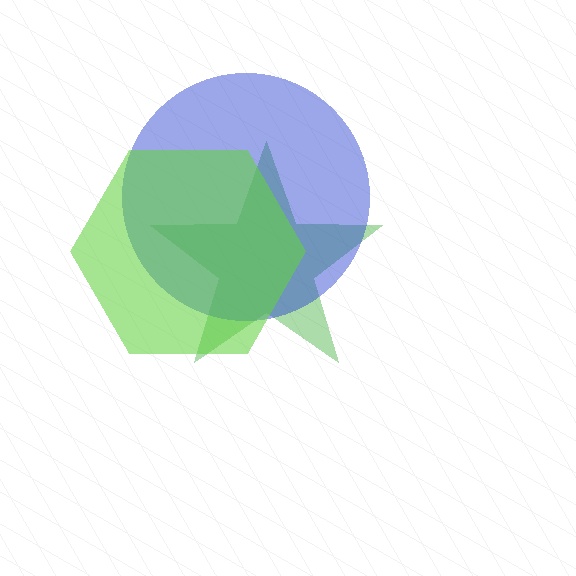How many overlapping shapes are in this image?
There are 3 overlapping shapes in the image.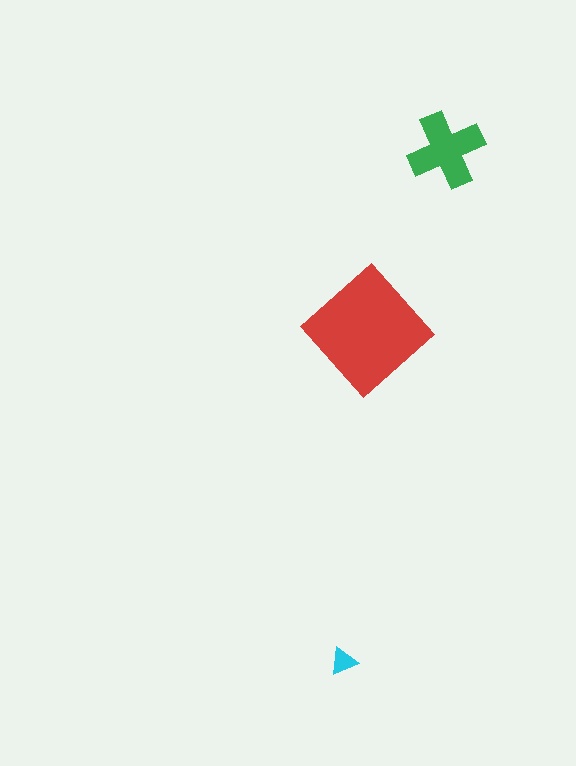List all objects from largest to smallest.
The red diamond, the green cross, the cyan triangle.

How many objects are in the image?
There are 3 objects in the image.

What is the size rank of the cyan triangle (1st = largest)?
3rd.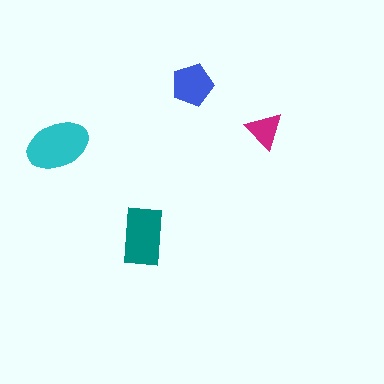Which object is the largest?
The cyan ellipse.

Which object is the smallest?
The magenta triangle.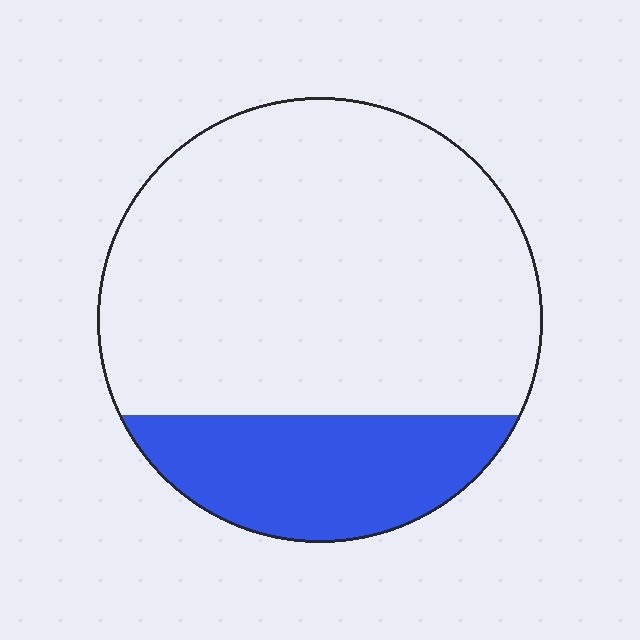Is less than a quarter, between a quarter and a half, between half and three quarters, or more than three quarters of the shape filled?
Less than a quarter.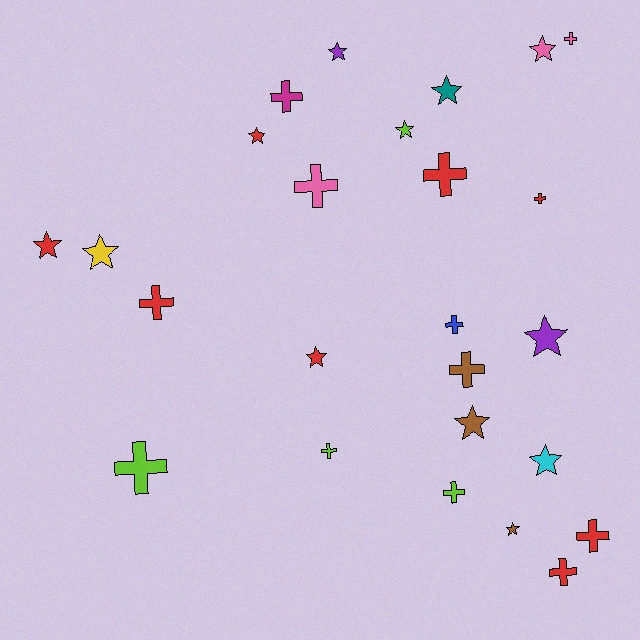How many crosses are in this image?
There are 13 crosses.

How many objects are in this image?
There are 25 objects.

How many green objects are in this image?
There are no green objects.